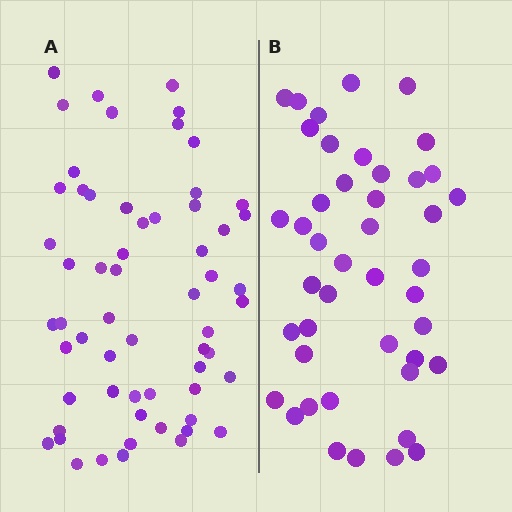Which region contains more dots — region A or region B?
Region A (the left region) has more dots.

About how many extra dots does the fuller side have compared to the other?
Region A has approximately 15 more dots than region B.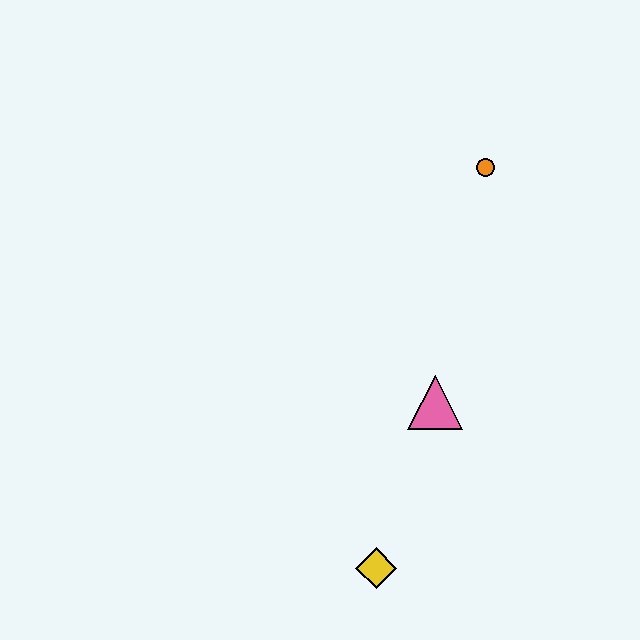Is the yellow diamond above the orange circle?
No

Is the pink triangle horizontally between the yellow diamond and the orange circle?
Yes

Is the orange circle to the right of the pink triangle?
Yes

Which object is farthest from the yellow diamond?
The orange circle is farthest from the yellow diamond.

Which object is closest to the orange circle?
The pink triangle is closest to the orange circle.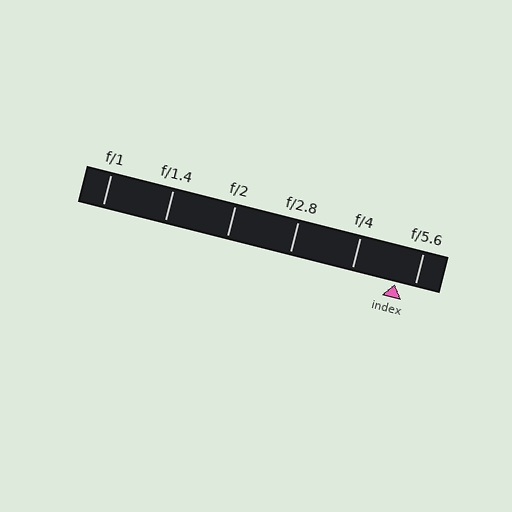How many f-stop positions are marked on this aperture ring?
There are 6 f-stop positions marked.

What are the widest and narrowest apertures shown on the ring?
The widest aperture shown is f/1 and the narrowest is f/5.6.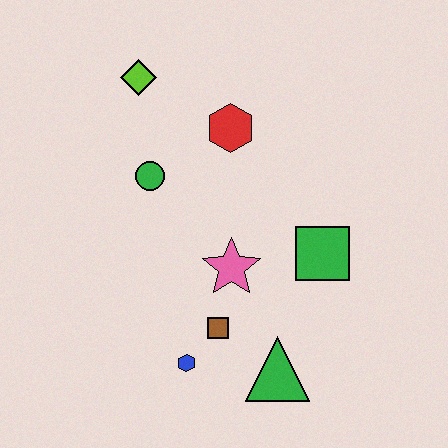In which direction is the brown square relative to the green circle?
The brown square is below the green circle.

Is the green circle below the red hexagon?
Yes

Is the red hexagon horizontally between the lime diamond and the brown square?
No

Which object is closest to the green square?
The pink star is closest to the green square.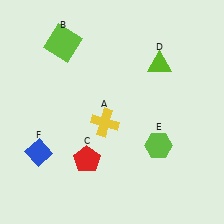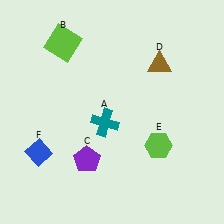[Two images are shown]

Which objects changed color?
A changed from yellow to teal. C changed from red to purple. D changed from lime to brown.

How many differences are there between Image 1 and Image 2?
There are 3 differences between the two images.